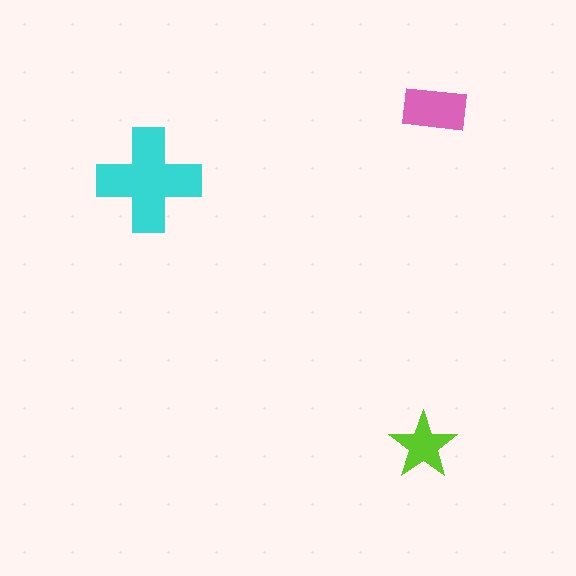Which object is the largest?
The cyan cross.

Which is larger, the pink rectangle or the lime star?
The pink rectangle.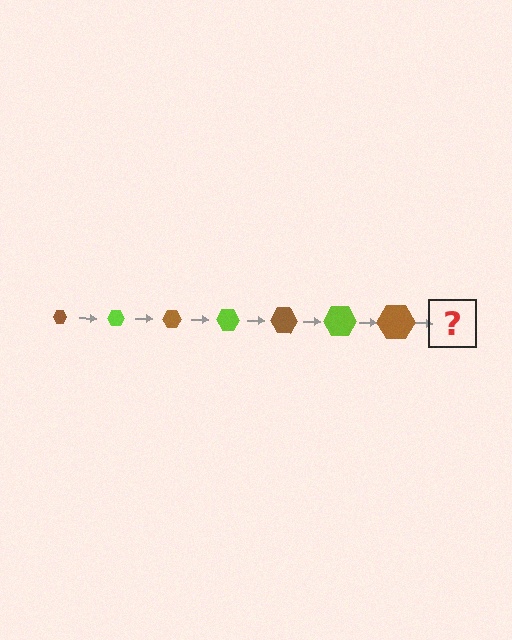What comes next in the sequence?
The next element should be a lime hexagon, larger than the previous one.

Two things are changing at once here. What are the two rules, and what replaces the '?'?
The two rules are that the hexagon grows larger each step and the color cycles through brown and lime. The '?' should be a lime hexagon, larger than the previous one.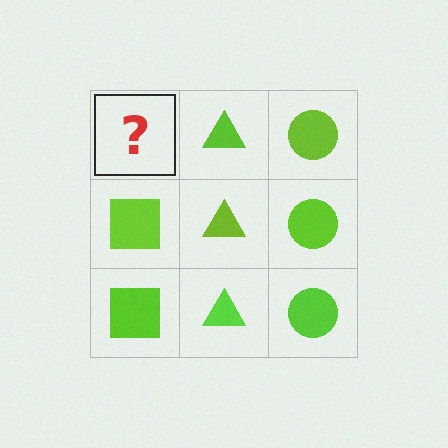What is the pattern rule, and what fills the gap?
The rule is that each column has a consistent shape. The gap should be filled with a lime square.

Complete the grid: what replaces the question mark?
The question mark should be replaced with a lime square.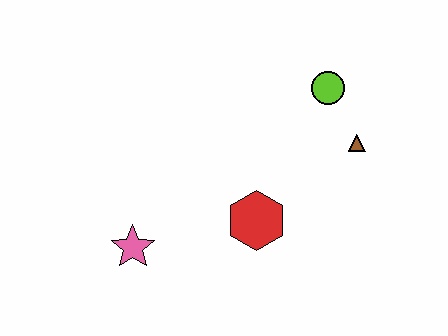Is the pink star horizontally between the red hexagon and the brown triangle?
No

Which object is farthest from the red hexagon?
The lime circle is farthest from the red hexagon.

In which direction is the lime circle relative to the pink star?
The lime circle is to the right of the pink star.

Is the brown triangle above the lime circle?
No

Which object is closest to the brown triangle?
The lime circle is closest to the brown triangle.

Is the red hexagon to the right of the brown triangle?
No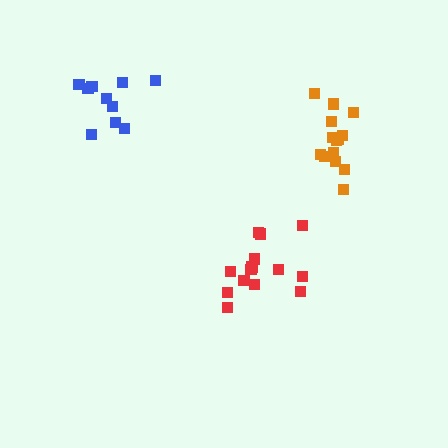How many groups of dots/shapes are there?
There are 3 groups.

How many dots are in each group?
Group 1: 10 dots, Group 2: 15 dots, Group 3: 14 dots (39 total).